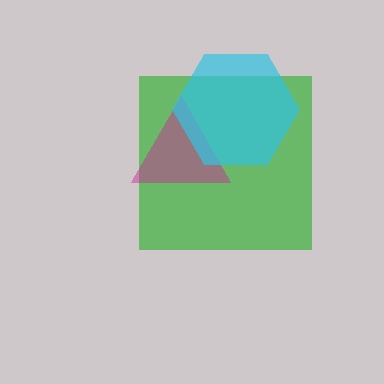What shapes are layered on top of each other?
The layered shapes are: a green square, a magenta triangle, a cyan hexagon.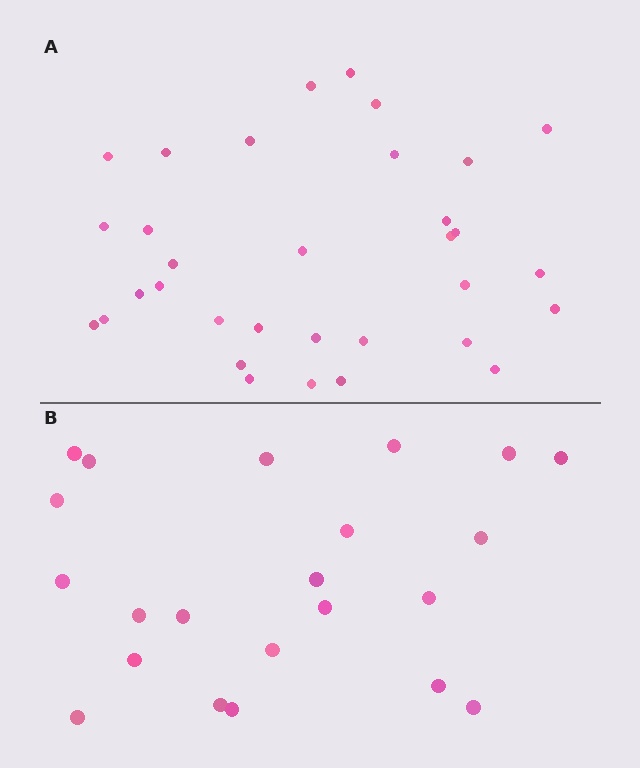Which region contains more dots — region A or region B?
Region A (the top region) has more dots.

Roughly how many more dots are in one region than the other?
Region A has roughly 12 or so more dots than region B.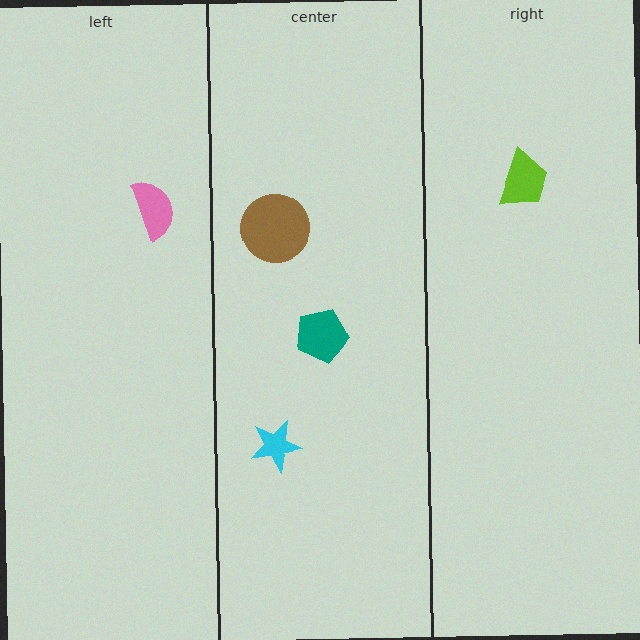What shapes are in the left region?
The pink semicircle.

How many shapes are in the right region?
1.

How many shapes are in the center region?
3.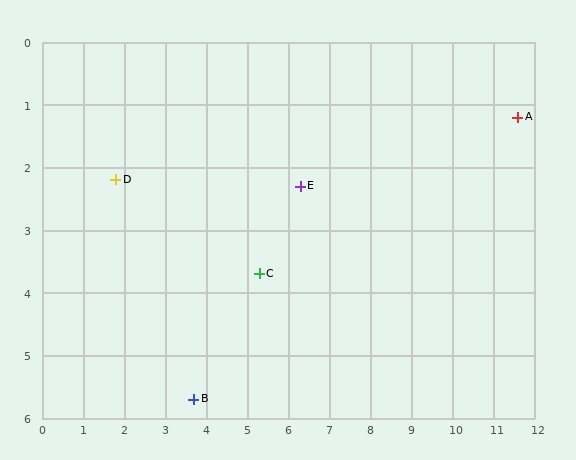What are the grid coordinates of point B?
Point B is at approximately (3.7, 5.7).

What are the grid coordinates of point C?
Point C is at approximately (5.3, 3.7).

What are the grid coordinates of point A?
Point A is at approximately (11.6, 1.2).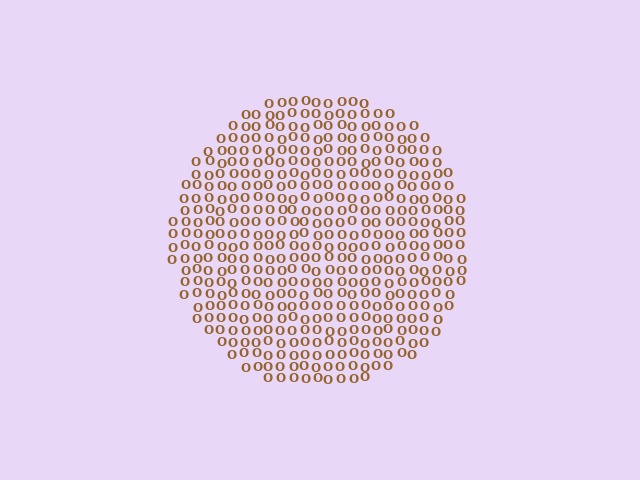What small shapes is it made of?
It is made of small letter O's.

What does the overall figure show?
The overall figure shows a circle.